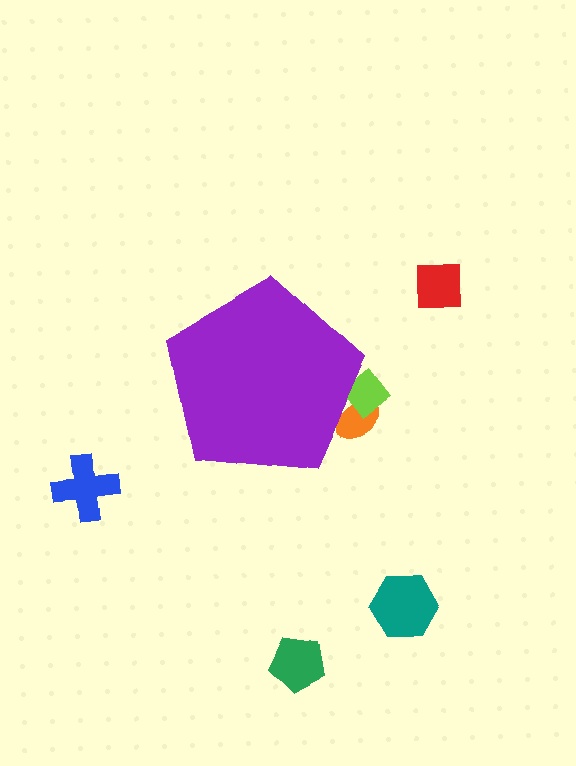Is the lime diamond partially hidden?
Yes, the lime diamond is partially hidden behind the purple pentagon.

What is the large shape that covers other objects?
A purple pentagon.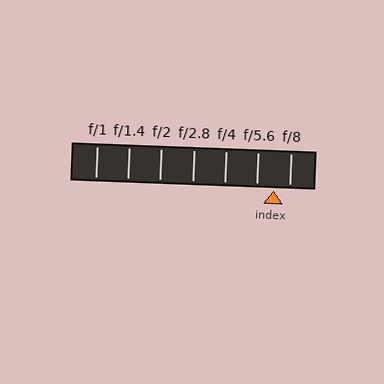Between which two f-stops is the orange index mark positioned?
The index mark is between f/5.6 and f/8.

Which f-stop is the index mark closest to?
The index mark is closest to f/8.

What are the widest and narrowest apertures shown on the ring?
The widest aperture shown is f/1 and the narrowest is f/8.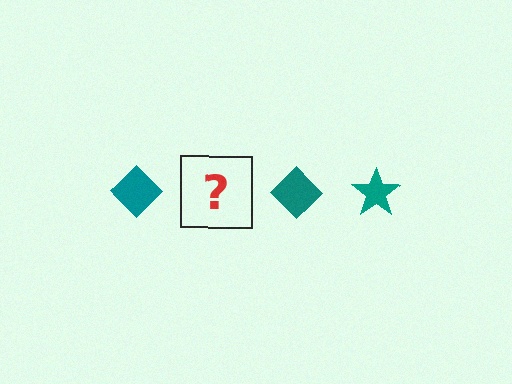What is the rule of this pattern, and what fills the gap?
The rule is that the pattern cycles through diamond, star shapes in teal. The gap should be filled with a teal star.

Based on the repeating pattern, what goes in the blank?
The blank should be a teal star.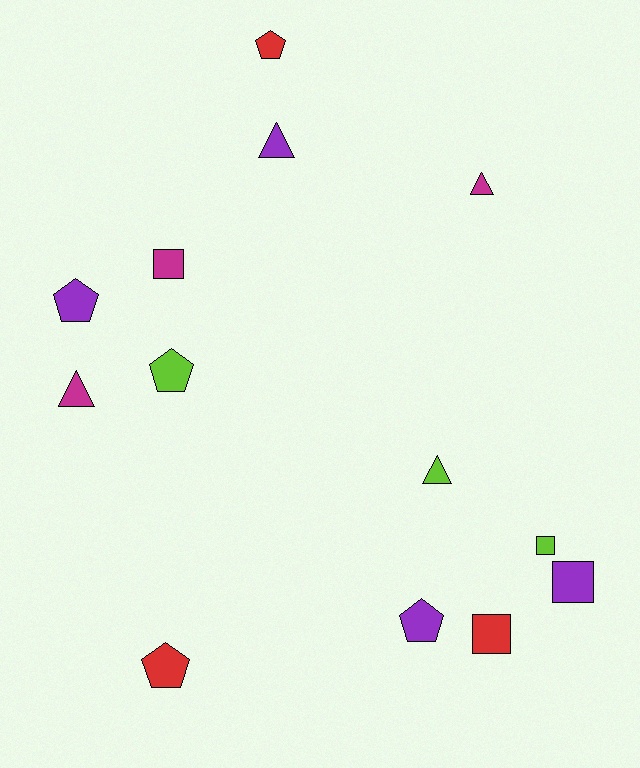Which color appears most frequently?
Purple, with 4 objects.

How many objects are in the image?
There are 13 objects.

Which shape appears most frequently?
Pentagon, with 5 objects.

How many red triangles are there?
There are no red triangles.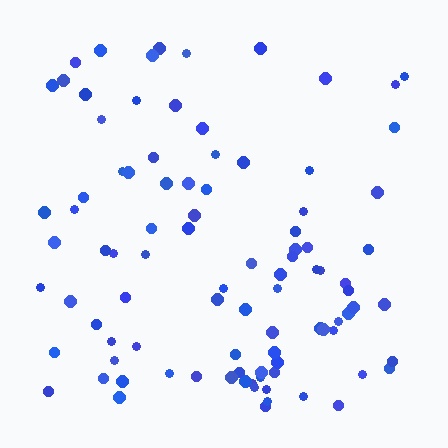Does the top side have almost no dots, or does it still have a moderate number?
Still a moderate number, just noticeably fewer than the bottom.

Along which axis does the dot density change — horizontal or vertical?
Vertical.